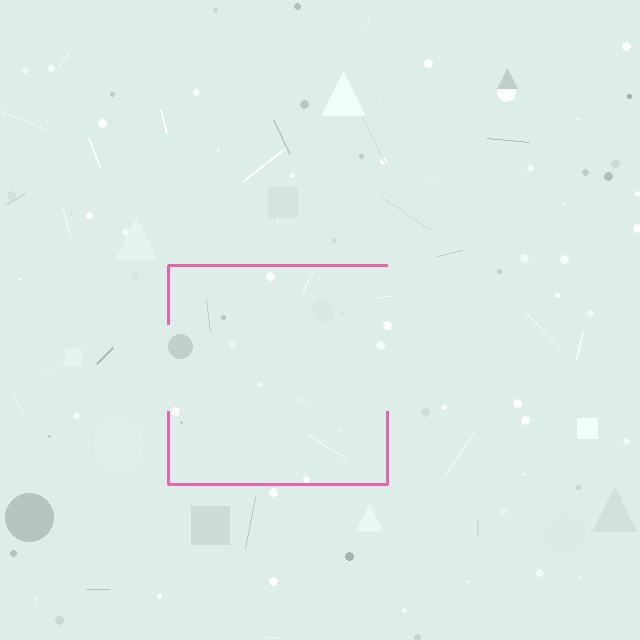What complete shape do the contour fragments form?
The contour fragments form a square.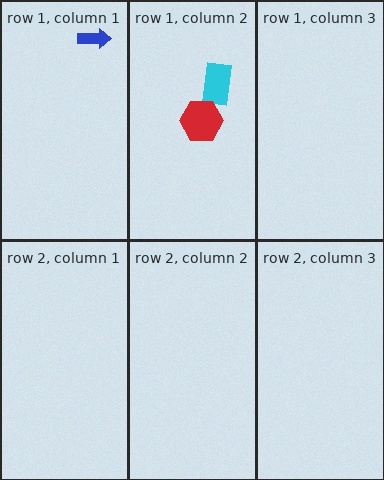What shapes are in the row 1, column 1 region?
The blue arrow.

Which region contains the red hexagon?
The row 1, column 2 region.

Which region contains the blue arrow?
The row 1, column 1 region.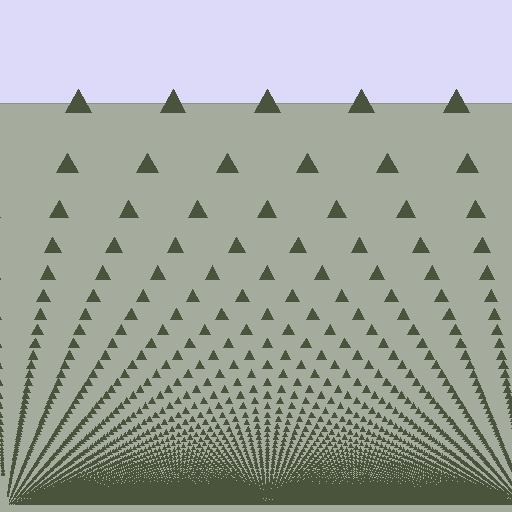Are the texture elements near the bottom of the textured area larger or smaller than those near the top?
Smaller. The gradient is inverted — elements near the bottom are smaller and denser.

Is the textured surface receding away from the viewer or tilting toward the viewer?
The surface appears to tilt toward the viewer. Texture elements get larger and sparser toward the top.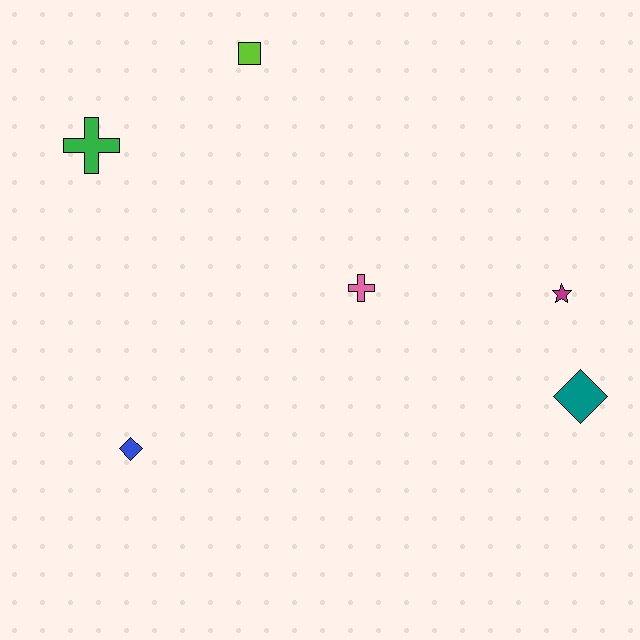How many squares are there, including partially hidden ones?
There is 1 square.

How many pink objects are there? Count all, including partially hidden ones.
There is 1 pink object.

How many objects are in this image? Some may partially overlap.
There are 6 objects.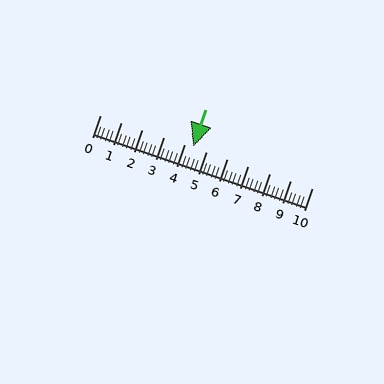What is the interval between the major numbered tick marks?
The major tick marks are spaced 1 units apart.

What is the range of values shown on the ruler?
The ruler shows values from 0 to 10.